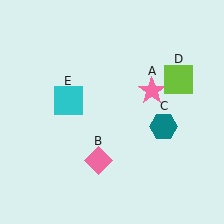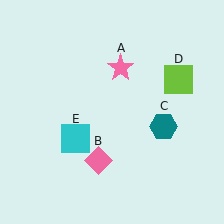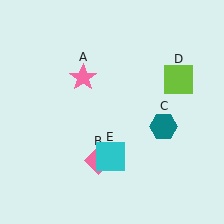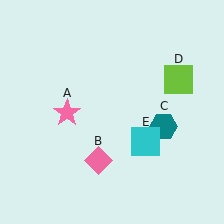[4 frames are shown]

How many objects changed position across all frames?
2 objects changed position: pink star (object A), cyan square (object E).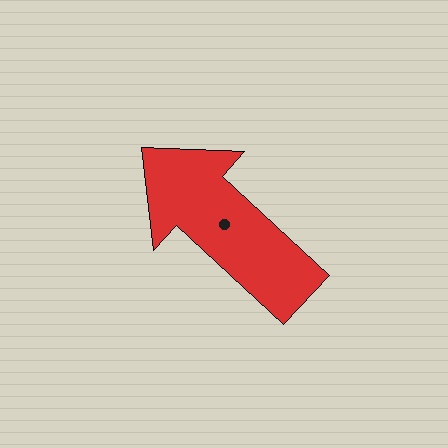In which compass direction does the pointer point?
Northwest.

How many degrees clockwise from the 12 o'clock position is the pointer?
Approximately 313 degrees.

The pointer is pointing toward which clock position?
Roughly 10 o'clock.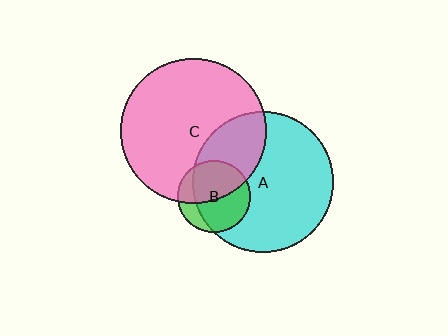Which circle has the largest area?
Circle C (pink).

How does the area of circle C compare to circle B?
Approximately 4.0 times.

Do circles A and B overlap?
Yes.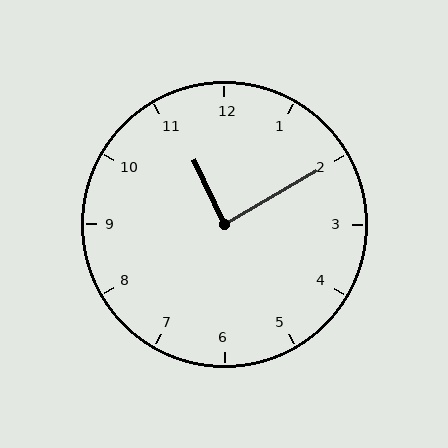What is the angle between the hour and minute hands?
Approximately 85 degrees.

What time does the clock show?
11:10.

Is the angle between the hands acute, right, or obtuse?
It is right.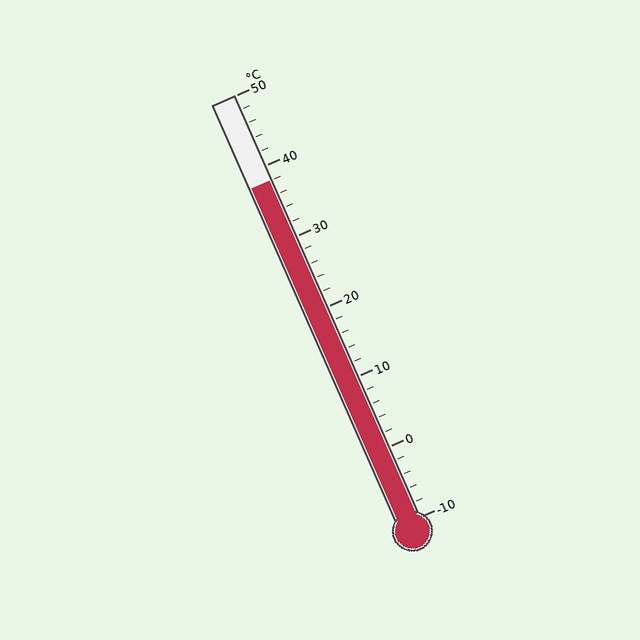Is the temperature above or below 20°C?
The temperature is above 20°C.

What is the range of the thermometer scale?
The thermometer scale ranges from -10°C to 50°C.